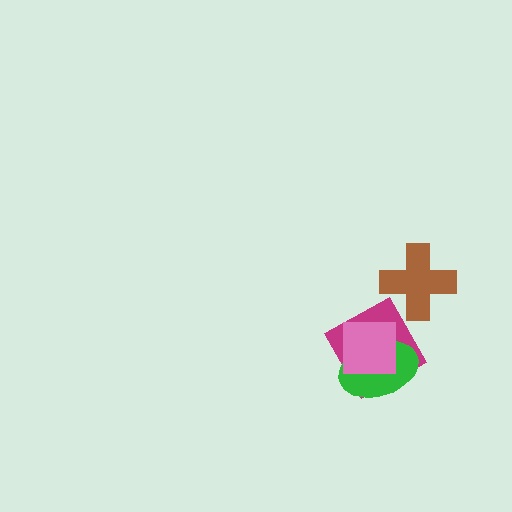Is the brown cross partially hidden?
No, no other shape covers it.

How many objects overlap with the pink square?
2 objects overlap with the pink square.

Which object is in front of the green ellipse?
The pink square is in front of the green ellipse.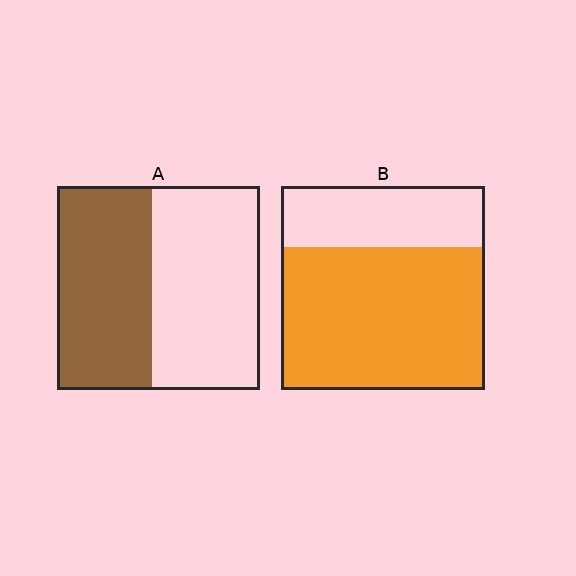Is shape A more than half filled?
Roughly half.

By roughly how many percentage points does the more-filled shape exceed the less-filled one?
By roughly 25 percentage points (B over A).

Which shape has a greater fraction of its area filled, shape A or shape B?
Shape B.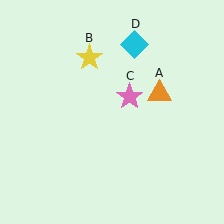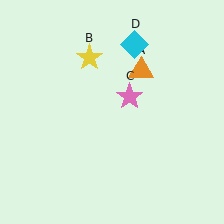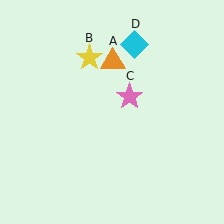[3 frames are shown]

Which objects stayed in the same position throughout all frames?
Yellow star (object B) and pink star (object C) and cyan diamond (object D) remained stationary.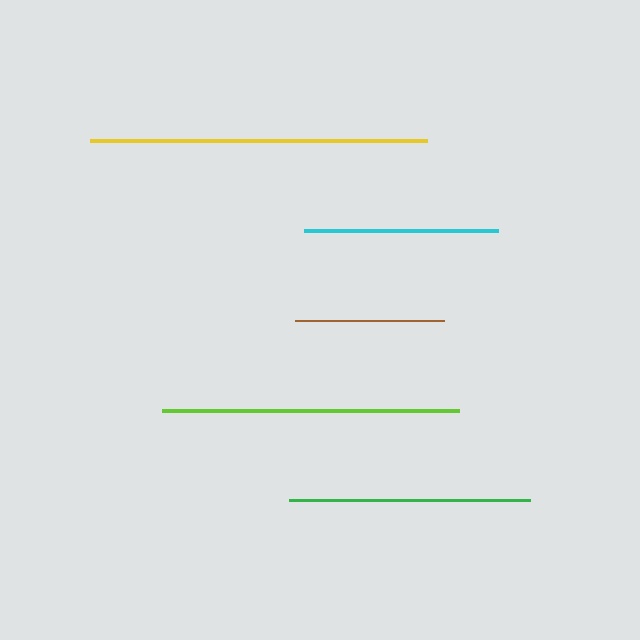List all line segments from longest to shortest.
From longest to shortest: yellow, lime, green, cyan, brown.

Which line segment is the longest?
The yellow line is the longest at approximately 337 pixels.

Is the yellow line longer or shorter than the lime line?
The yellow line is longer than the lime line.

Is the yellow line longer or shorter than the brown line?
The yellow line is longer than the brown line.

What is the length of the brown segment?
The brown segment is approximately 149 pixels long.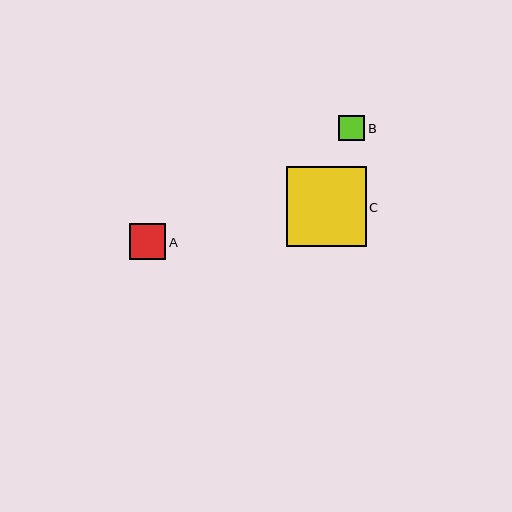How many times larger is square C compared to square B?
Square C is approximately 3.1 times the size of square B.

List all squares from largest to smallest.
From largest to smallest: C, A, B.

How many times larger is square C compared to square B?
Square C is approximately 3.1 times the size of square B.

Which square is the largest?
Square C is the largest with a size of approximately 80 pixels.